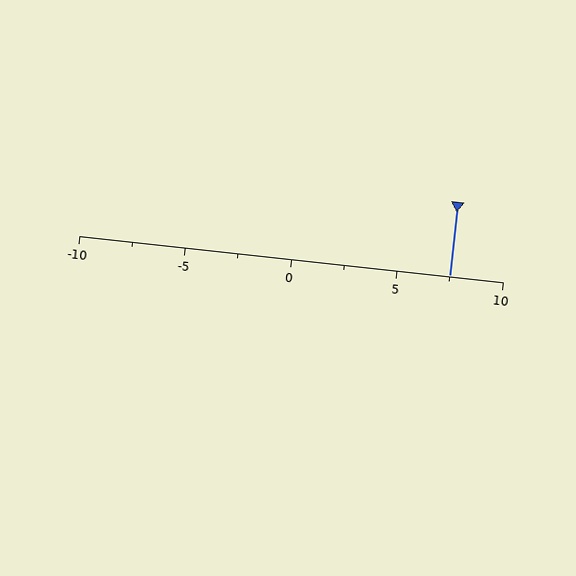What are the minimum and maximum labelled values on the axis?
The axis runs from -10 to 10.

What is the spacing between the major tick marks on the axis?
The major ticks are spaced 5 apart.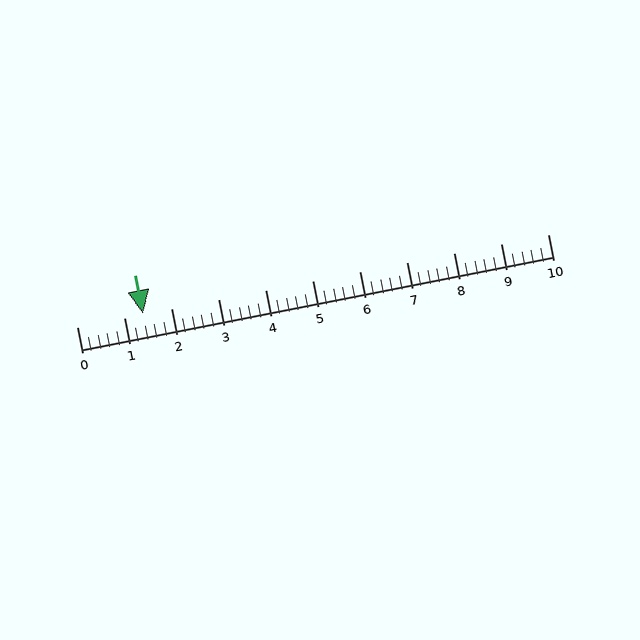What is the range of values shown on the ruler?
The ruler shows values from 0 to 10.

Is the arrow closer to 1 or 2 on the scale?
The arrow is closer to 1.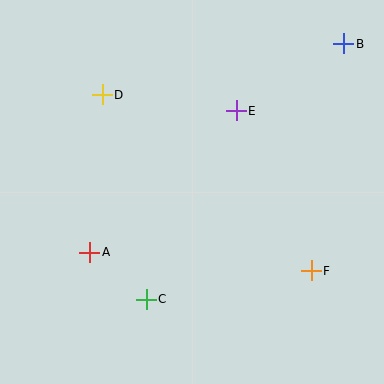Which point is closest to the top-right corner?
Point B is closest to the top-right corner.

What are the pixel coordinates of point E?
Point E is at (236, 111).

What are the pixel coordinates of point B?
Point B is at (344, 44).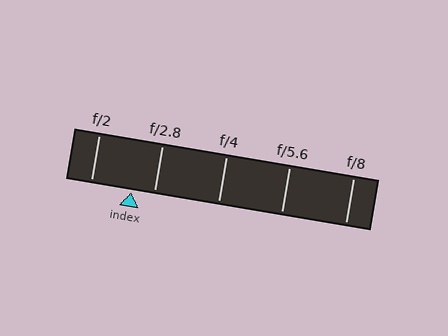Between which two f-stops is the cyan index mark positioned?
The index mark is between f/2 and f/2.8.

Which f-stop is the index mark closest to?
The index mark is closest to f/2.8.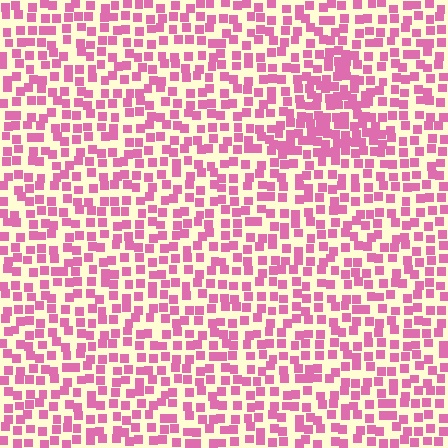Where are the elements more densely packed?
The elements are more densely packed inside the triangle boundary.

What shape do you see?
I see a triangle.